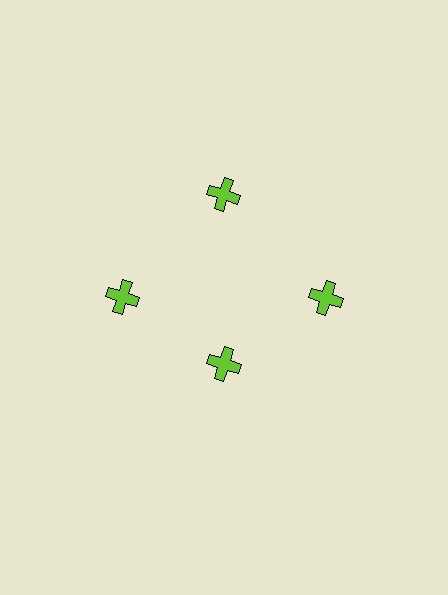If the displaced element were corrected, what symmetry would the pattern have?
It would have 4-fold rotational symmetry — the pattern would map onto itself every 90 degrees.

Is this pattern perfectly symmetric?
No. The 4 lime crosses are arranged in a ring, but one element near the 6 o'clock position is pulled inward toward the center, breaking the 4-fold rotational symmetry.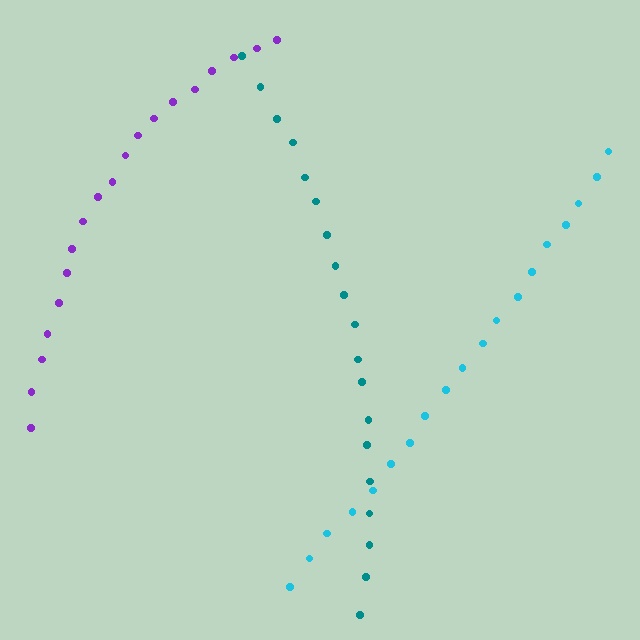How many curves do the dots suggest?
There are 3 distinct paths.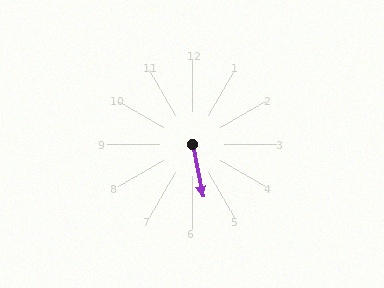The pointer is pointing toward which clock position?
Roughly 6 o'clock.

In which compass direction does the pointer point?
South.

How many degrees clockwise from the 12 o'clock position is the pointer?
Approximately 169 degrees.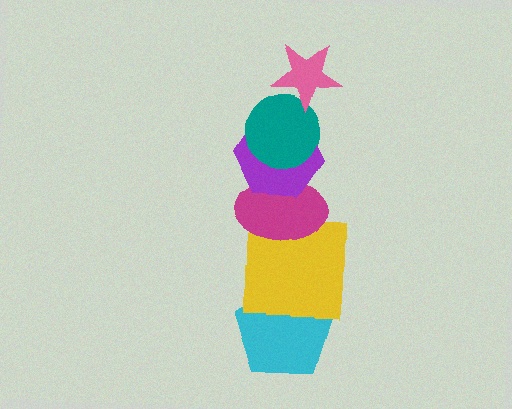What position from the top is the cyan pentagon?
The cyan pentagon is 6th from the top.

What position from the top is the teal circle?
The teal circle is 2nd from the top.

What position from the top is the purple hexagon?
The purple hexagon is 3rd from the top.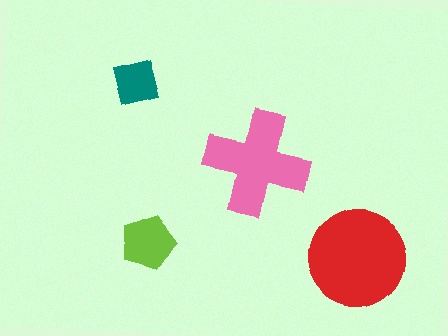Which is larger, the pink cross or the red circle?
The red circle.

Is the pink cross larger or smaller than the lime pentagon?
Larger.